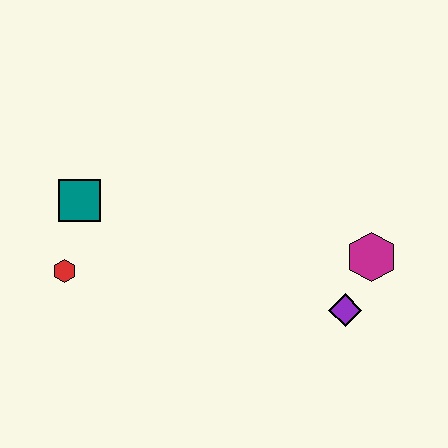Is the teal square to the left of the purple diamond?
Yes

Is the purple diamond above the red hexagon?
No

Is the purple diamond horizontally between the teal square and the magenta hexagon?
Yes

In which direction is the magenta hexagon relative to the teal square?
The magenta hexagon is to the right of the teal square.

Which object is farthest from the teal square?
The magenta hexagon is farthest from the teal square.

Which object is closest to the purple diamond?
The magenta hexagon is closest to the purple diamond.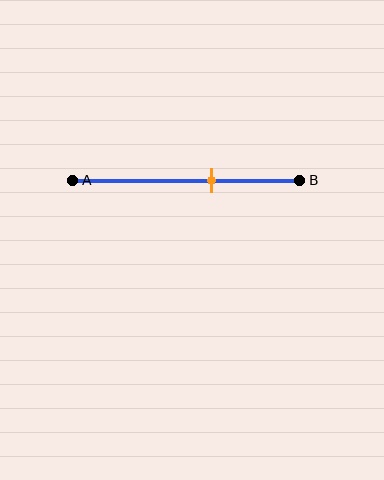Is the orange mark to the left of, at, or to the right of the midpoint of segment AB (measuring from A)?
The orange mark is to the right of the midpoint of segment AB.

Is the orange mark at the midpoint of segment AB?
No, the mark is at about 60% from A, not at the 50% midpoint.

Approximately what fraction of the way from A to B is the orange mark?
The orange mark is approximately 60% of the way from A to B.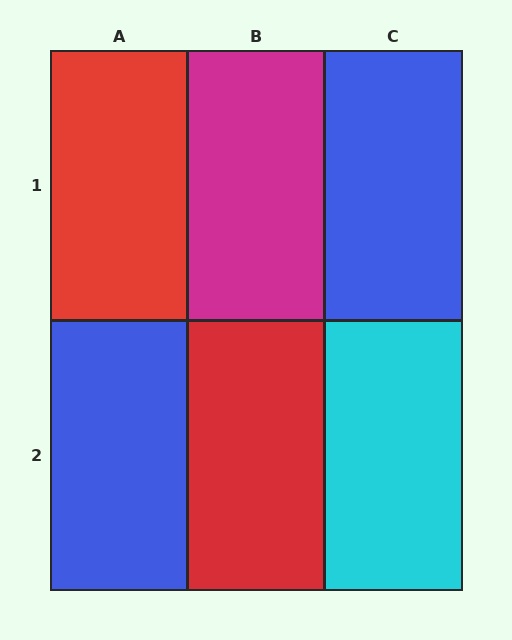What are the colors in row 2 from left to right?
Blue, red, cyan.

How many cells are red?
2 cells are red.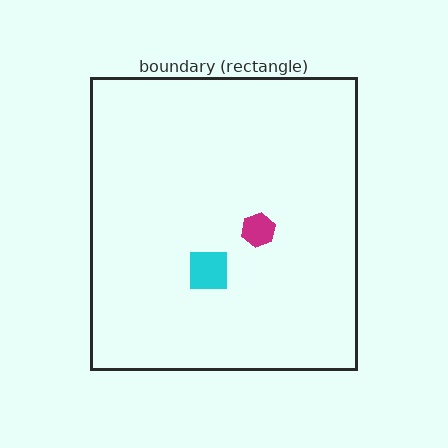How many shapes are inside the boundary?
2 inside, 0 outside.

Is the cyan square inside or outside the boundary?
Inside.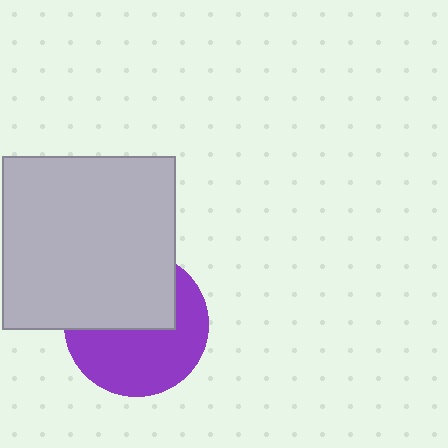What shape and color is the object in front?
The object in front is a light gray square.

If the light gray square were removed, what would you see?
You would see the complete purple circle.